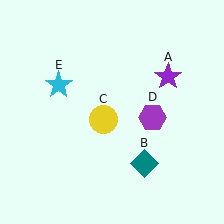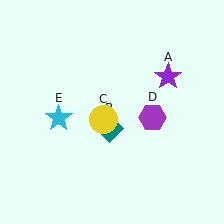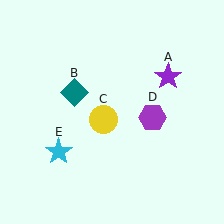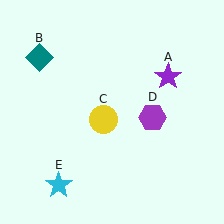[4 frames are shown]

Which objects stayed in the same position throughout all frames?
Purple star (object A) and yellow circle (object C) and purple hexagon (object D) remained stationary.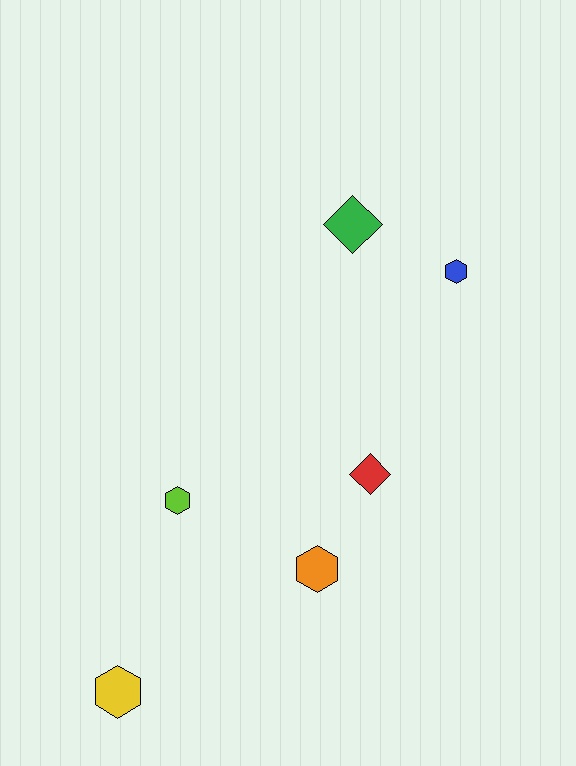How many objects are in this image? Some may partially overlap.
There are 6 objects.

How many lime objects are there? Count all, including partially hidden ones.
There is 1 lime object.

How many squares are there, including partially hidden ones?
There are no squares.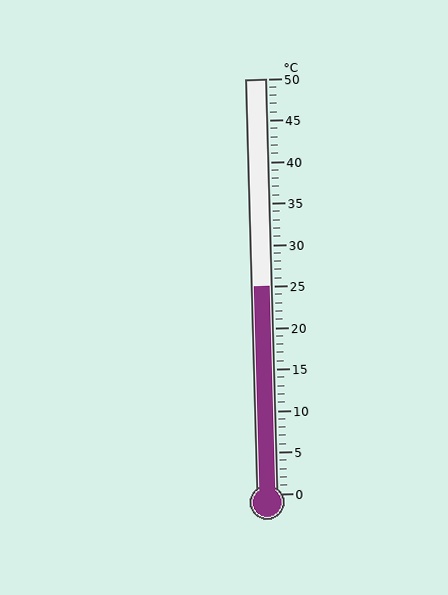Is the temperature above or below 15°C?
The temperature is above 15°C.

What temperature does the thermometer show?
The thermometer shows approximately 25°C.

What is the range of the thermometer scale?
The thermometer scale ranges from 0°C to 50°C.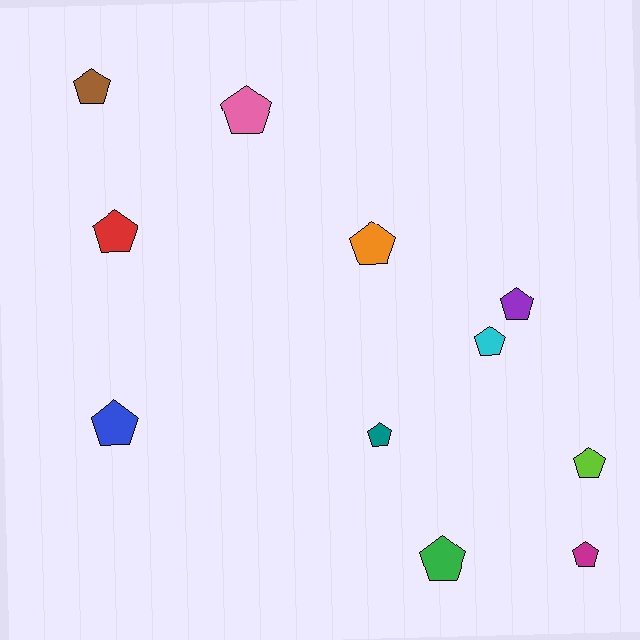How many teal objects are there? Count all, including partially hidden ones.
There is 1 teal object.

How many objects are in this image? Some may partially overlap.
There are 11 objects.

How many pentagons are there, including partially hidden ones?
There are 11 pentagons.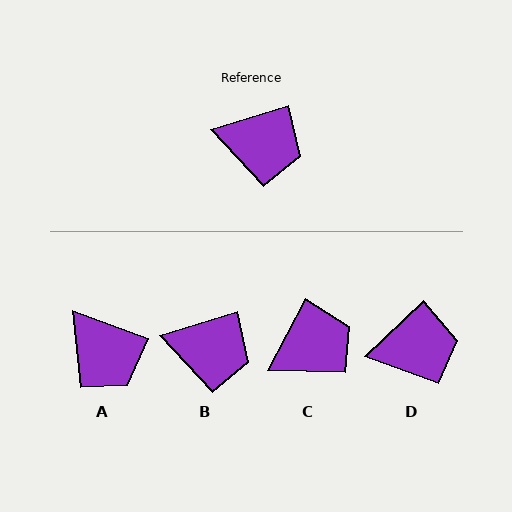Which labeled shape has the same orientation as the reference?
B.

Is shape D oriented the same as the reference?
No, it is off by about 27 degrees.